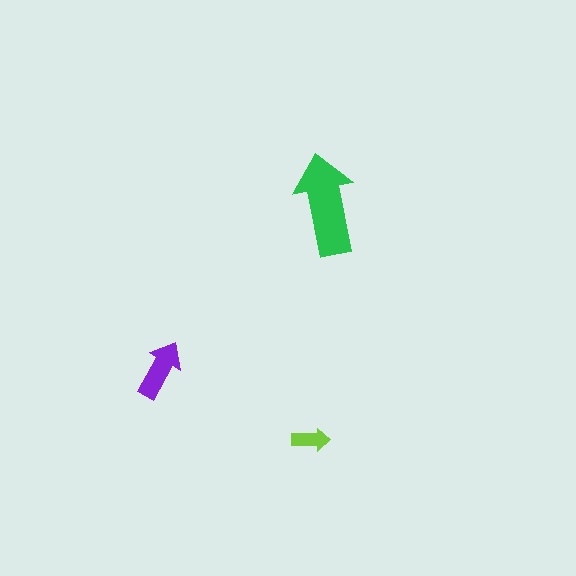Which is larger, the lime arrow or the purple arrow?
The purple one.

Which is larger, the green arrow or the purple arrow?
The green one.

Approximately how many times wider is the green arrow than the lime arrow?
About 2.5 times wider.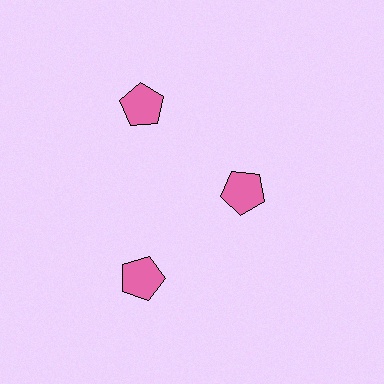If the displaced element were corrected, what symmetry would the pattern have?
It would have 3-fold rotational symmetry — the pattern would map onto itself every 120 degrees.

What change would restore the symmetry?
The symmetry would be restored by moving it outward, back onto the ring so that all 3 pentagons sit at equal angles and equal distance from the center.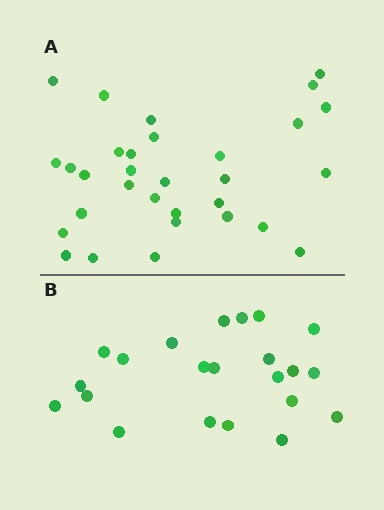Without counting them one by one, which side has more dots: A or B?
Region A (the top region) has more dots.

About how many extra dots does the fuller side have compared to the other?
Region A has roughly 8 or so more dots than region B.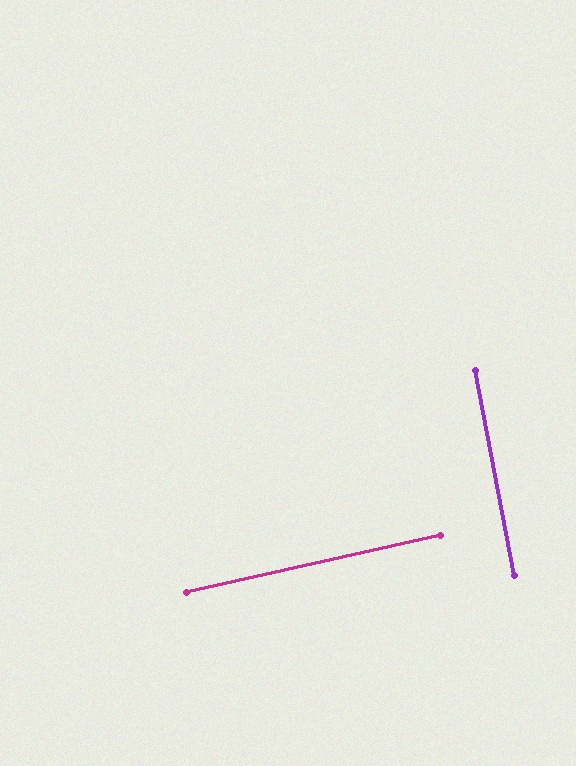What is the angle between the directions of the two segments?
Approximately 88 degrees.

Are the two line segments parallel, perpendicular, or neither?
Perpendicular — they meet at approximately 88°.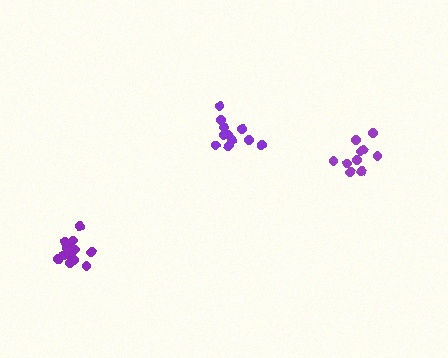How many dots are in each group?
Group 1: 11 dots, Group 2: 13 dots, Group 3: 11 dots (35 total).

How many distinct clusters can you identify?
There are 3 distinct clusters.